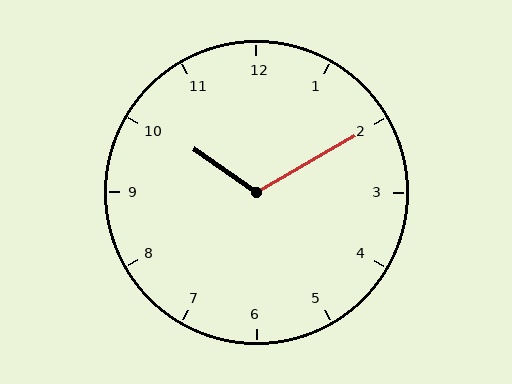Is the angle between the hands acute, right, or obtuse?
It is obtuse.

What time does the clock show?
10:10.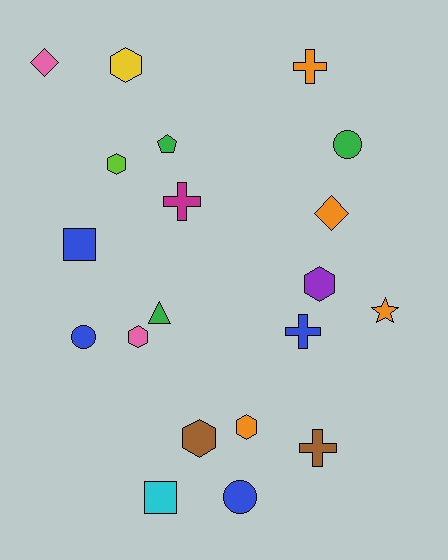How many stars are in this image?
There is 1 star.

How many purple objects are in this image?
There is 1 purple object.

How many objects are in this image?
There are 20 objects.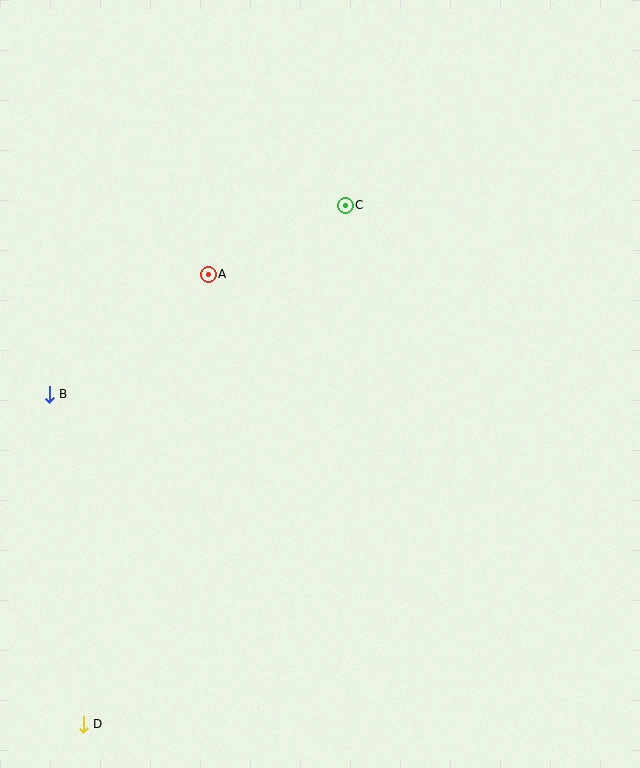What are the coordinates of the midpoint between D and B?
The midpoint between D and B is at (66, 559).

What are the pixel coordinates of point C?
Point C is at (345, 205).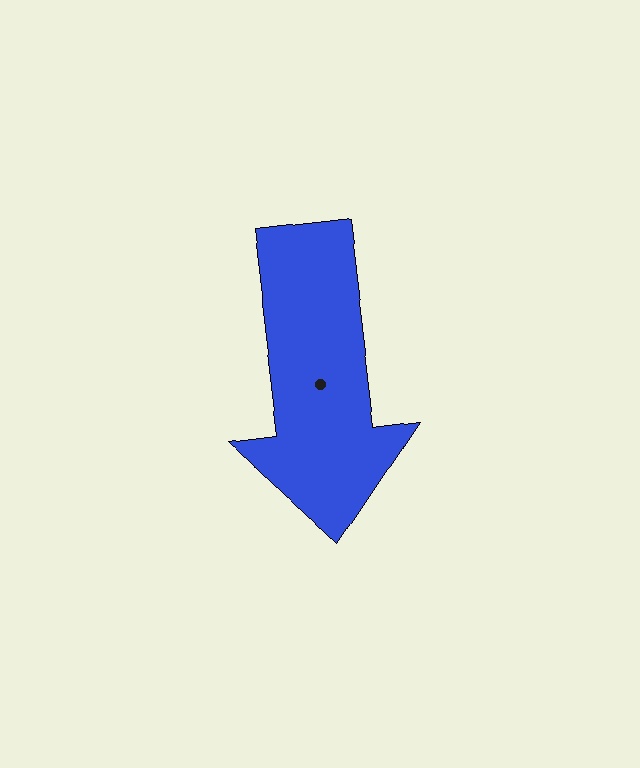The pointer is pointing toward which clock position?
Roughly 6 o'clock.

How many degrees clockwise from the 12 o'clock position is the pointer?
Approximately 173 degrees.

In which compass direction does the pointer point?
South.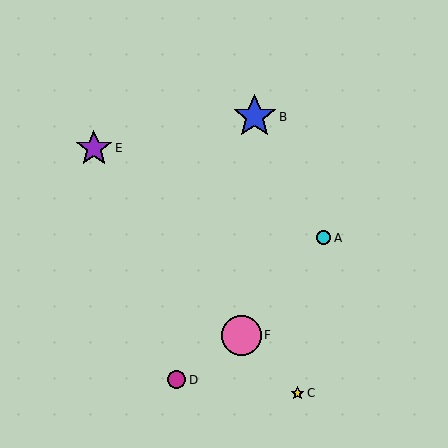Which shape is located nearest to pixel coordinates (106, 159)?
The purple star (labeled E) at (94, 148) is nearest to that location.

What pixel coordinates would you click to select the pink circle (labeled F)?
Click at (241, 335) to select the pink circle F.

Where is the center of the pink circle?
The center of the pink circle is at (241, 335).